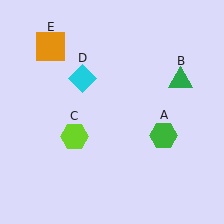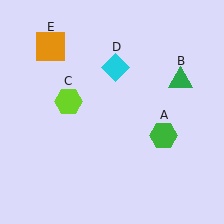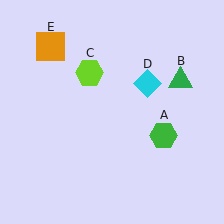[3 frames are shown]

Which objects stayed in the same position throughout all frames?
Green hexagon (object A) and green triangle (object B) and orange square (object E) remained stationary.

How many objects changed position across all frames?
2 objects changed position: lime hexagon (object C), cyan diamond (object D).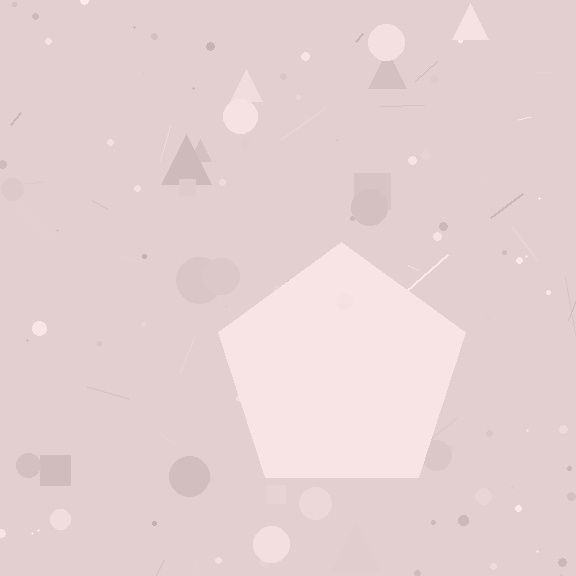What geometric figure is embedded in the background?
A pentagon is embedded in the background.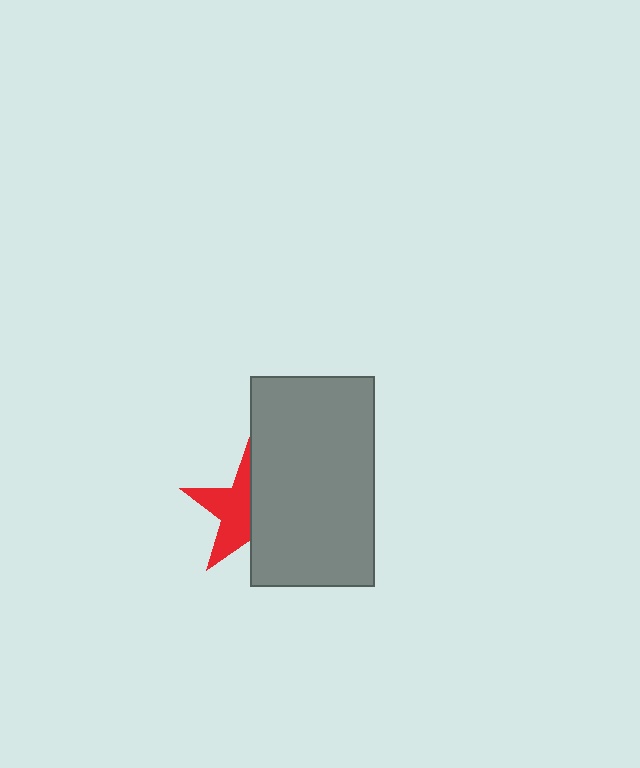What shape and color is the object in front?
The object in front is a gray rectangle.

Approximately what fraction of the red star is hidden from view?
Roughly 50% of the red star is hidden behind the gray rectangle.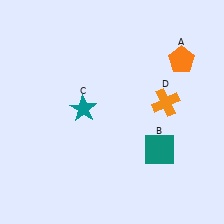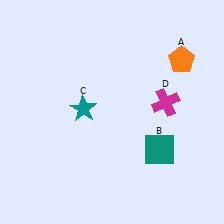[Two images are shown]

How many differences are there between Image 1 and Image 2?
There is 1 difference between the two images.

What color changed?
The cross (D) changed from orange in Image 1 to magenta in Image 2.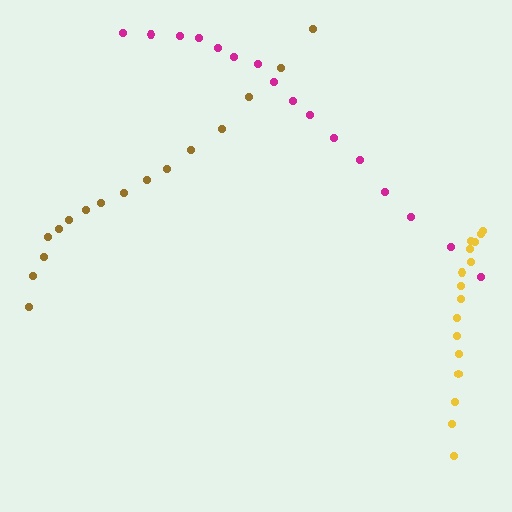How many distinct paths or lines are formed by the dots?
There are 3 distinct paths.